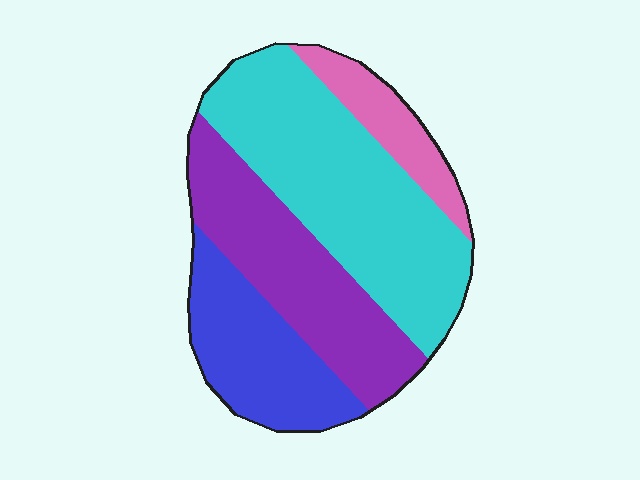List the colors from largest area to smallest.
From largest to smallest: cyan, purple, blue, pink.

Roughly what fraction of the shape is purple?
Purple takes up about one quarter (1/4) of the shape.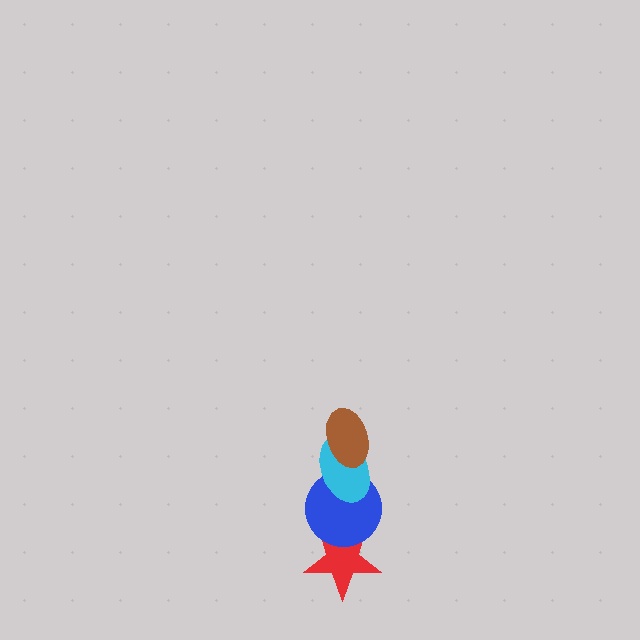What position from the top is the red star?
The red star is 4th from the top.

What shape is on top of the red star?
The blue circle is on top of the red star.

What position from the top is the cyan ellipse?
The cyan ellipse is 2nd from the top.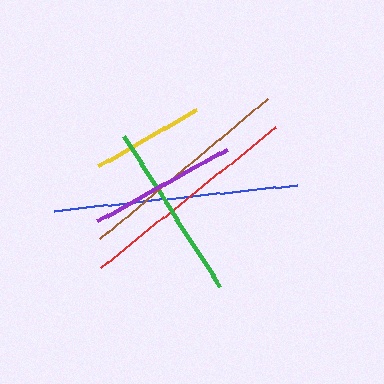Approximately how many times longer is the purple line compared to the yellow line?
The purple line is approximately 1.3 times the length of the yellow line.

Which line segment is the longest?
The blue line is the longest at approximately 245 pixels.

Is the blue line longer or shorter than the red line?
The blue line is longer than the red line.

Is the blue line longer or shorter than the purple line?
The blue line is longer than the purple line.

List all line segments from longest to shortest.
From longest to shortest: blue, red, brown, green, purple, yellow.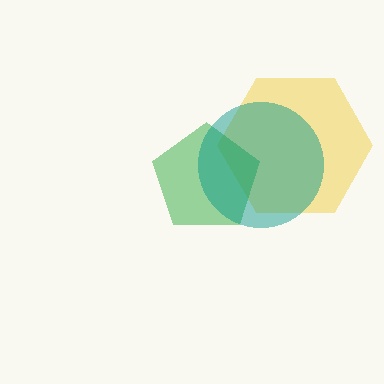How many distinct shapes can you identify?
There are 3 distinct shapes: a yellow hexagon, a green pentagon, a teal circle.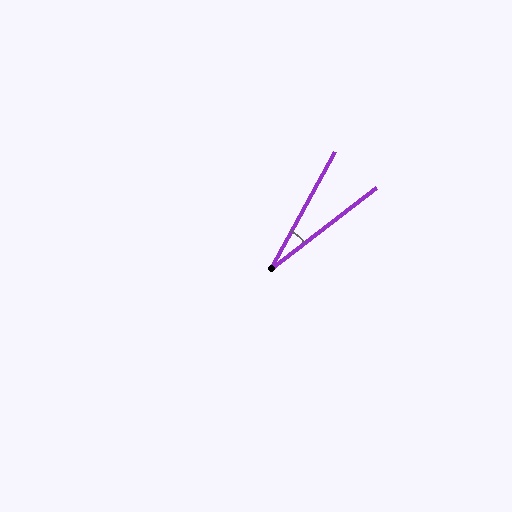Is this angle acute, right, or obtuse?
It is acute.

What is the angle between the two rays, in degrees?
Approximately 24 degrees.